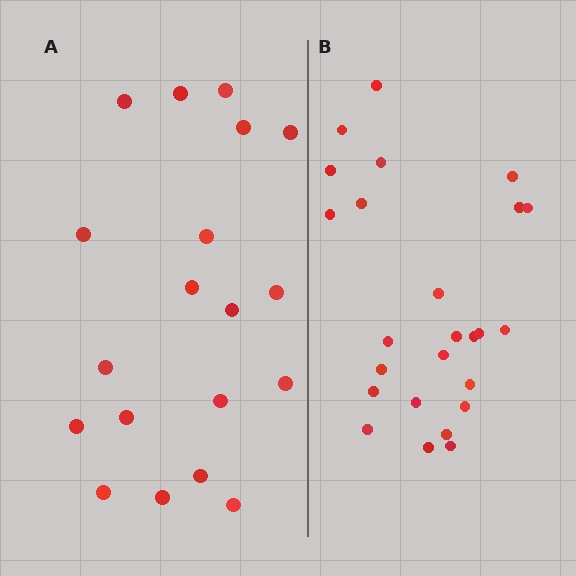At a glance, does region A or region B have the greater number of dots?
Region B (the right region) has more dots.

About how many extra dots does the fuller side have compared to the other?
Region B has about 6 more dots than region A.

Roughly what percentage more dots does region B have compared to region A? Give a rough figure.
About 30% more.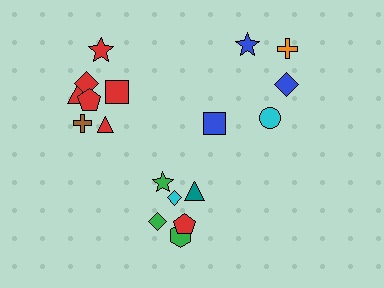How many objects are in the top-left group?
There are 7 objects.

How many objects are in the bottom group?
There are 6 objects.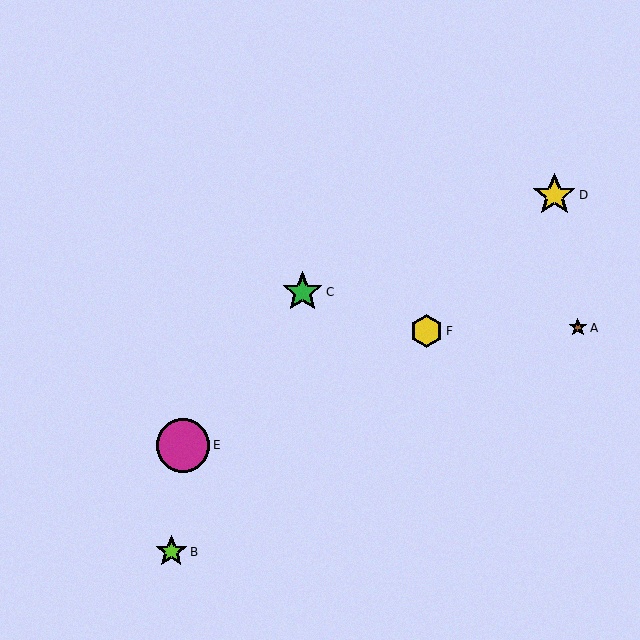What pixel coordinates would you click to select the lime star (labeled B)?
Click at (171, 552) to select the lime star B.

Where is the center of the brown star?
The center of the brown star is at (578, 328).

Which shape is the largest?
The magenta circle (labeled E) is the largest.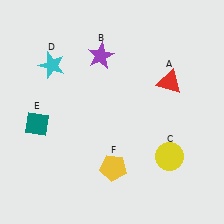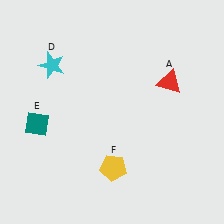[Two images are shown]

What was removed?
The yellow circle (C), the purple star (B) were removed in Image 2.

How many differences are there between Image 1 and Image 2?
There are 2 differences between the two images.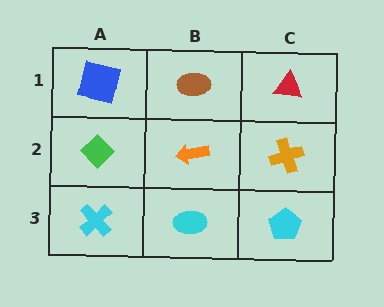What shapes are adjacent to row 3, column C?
An orange cross (row 2, column C), a cyan ellipse (row 3, column B).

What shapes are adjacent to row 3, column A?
A green diamond (row 2, column A), a cyan ellipse (row 3, column B).